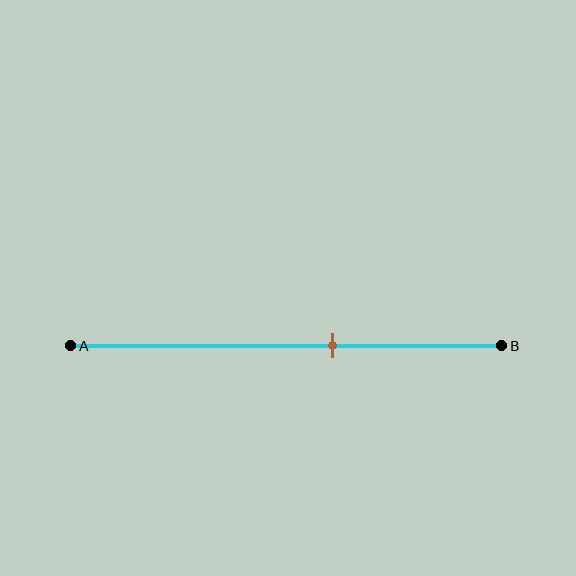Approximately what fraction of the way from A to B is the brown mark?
The brown mark is approximately 60% of the way from A to B.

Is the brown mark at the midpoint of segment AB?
No, the mark is at about 60% from A, not at the 50% midpoint.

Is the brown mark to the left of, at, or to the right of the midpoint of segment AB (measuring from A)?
The brown mark is to the right of the midpoint of segment AB.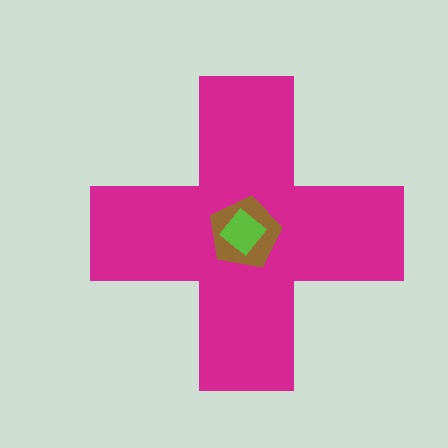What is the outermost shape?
The magenta cross.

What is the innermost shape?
The lime diamond.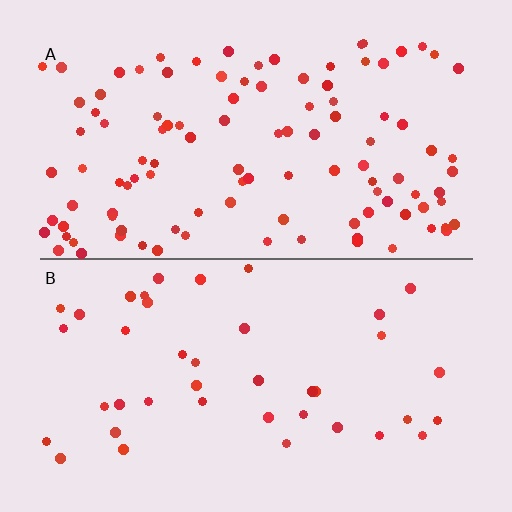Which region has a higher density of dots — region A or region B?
A (the top).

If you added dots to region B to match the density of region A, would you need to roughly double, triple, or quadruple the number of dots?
Approximately triple.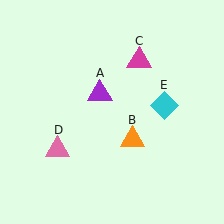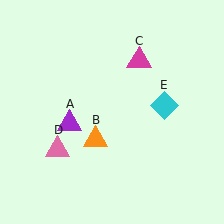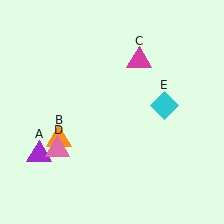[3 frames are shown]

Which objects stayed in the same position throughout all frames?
Magenta triangle (object C) and pink triangle (object D) and cyan diamond (object E) remained stationary.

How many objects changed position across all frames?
2 objects changed position: purple triangle (object A), orange triangle (object B).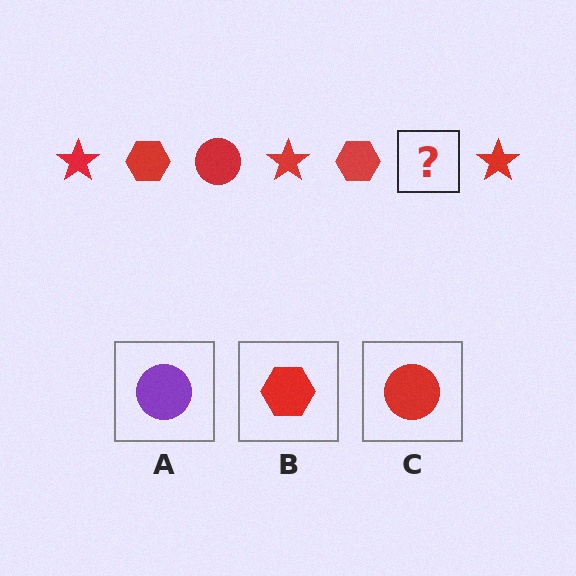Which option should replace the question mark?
Option C.